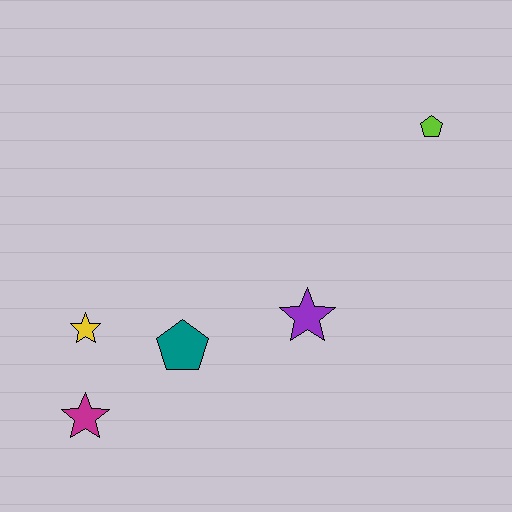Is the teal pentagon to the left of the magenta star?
No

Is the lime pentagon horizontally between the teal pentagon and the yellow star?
No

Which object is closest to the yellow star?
The magenta star is closest to the yellow star.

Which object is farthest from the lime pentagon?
The magenta star is farthest from the lime pentagon.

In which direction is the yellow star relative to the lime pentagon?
The yellow star is to the left of the lime pentagon.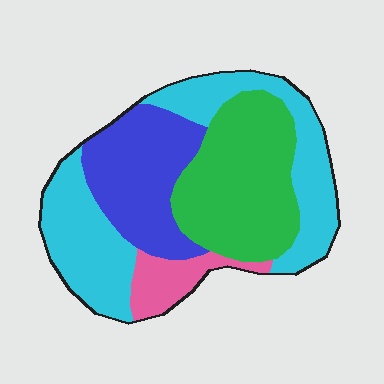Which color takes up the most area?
Cyan, at roughly 40%.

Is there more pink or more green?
Green.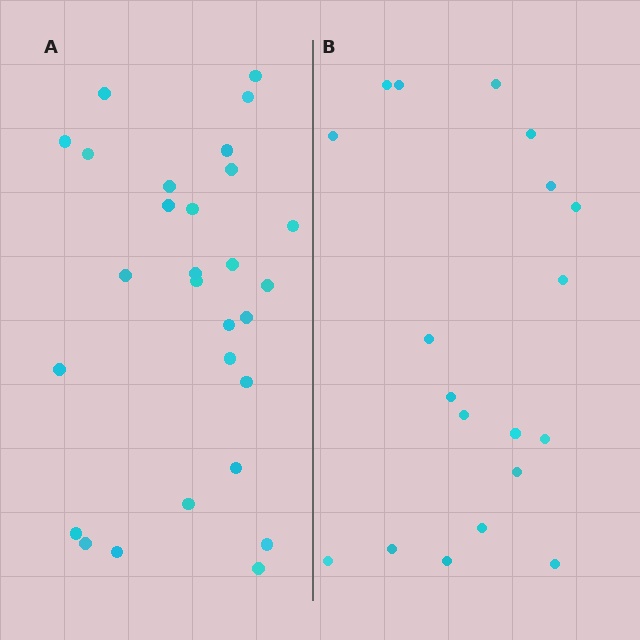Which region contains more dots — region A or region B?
Region A (the left region) has more dots.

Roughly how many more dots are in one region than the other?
Region A has roughly 8 or so more dots than region B.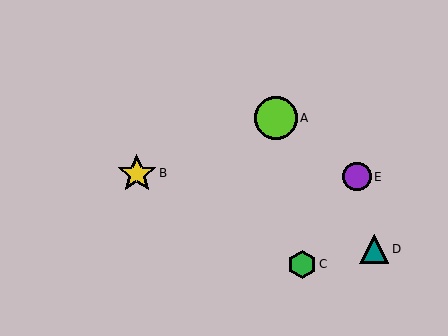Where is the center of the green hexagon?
The center of the green hexagon is at (302, 264).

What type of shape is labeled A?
Shape A is a lime circle.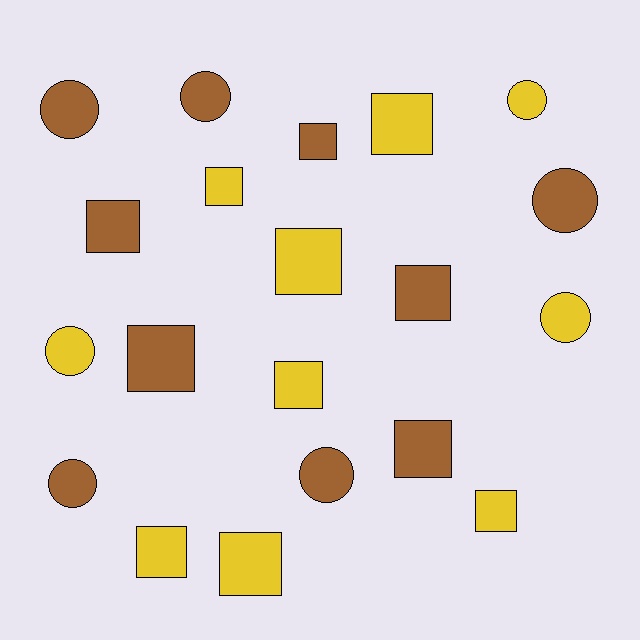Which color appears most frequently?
Yellow, with 10 objects.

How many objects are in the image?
There are 20 objects.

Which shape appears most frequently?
Square, with 12 objects.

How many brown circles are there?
There are 5 brown circles.